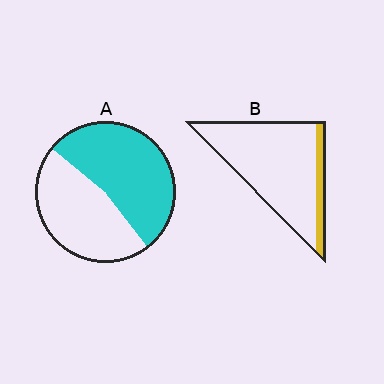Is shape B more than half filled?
No.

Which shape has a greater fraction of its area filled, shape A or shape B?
Shape A.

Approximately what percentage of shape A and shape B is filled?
A is approximately 55% and B is approximately 15%.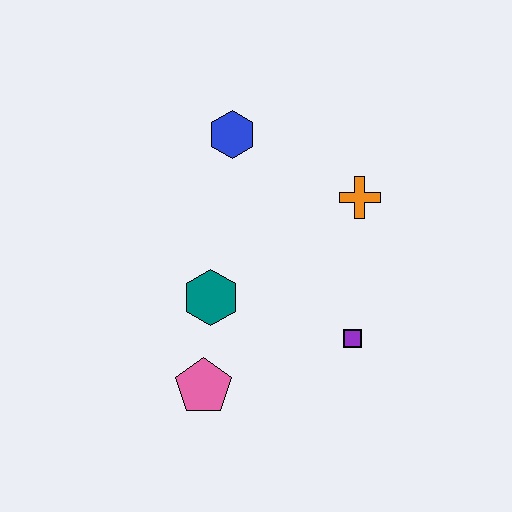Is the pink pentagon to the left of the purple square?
Yes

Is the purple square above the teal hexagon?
No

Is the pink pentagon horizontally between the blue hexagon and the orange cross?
No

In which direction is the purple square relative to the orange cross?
The purple square is below the orange cross.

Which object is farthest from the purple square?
The blue hexagon is farthest from the purple square.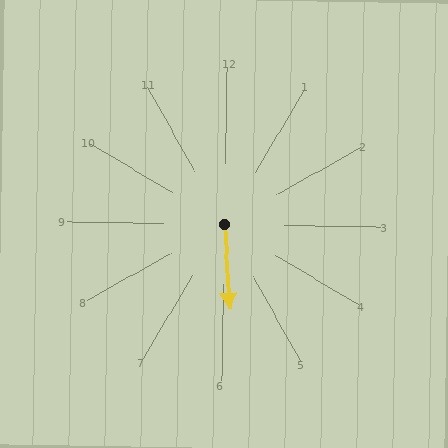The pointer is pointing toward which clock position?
Roughly 6 o'clock.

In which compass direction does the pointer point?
South.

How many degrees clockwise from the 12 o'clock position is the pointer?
Approximately 176 degrees.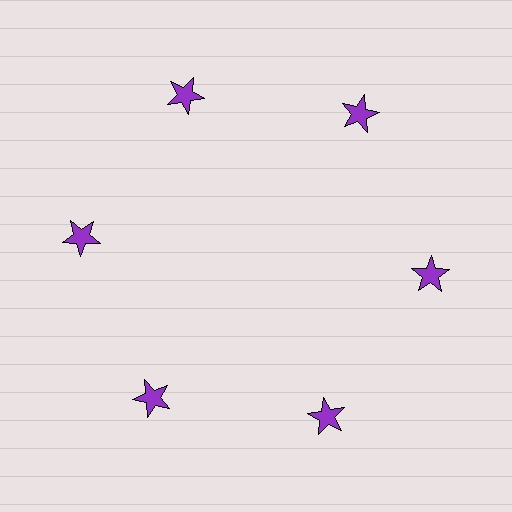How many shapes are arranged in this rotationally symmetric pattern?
There are 6 shapes, arranged in 6 groups of 1.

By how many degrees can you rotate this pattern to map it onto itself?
The pattern maps onto itself every 60 degrees of rotation.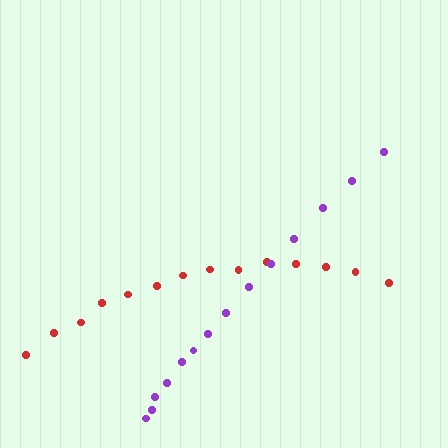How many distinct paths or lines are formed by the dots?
There are 2 distinct paths.